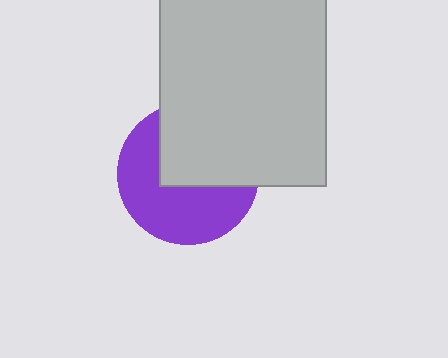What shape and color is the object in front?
The object in front is a light gray rectangle.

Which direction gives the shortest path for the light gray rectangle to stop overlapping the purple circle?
Moving up gives the shortest separation.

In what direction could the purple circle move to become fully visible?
The purple circle could move down. That would shift it out from behind the light gray rectangle entirely.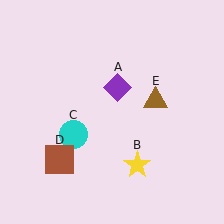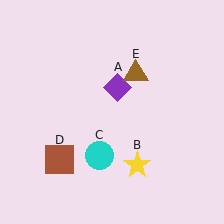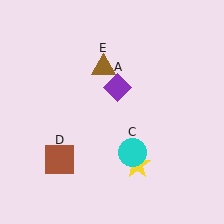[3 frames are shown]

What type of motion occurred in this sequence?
The cyan circle (object C), brown triangle (object E) rotated counterclockwise around the center of the scene.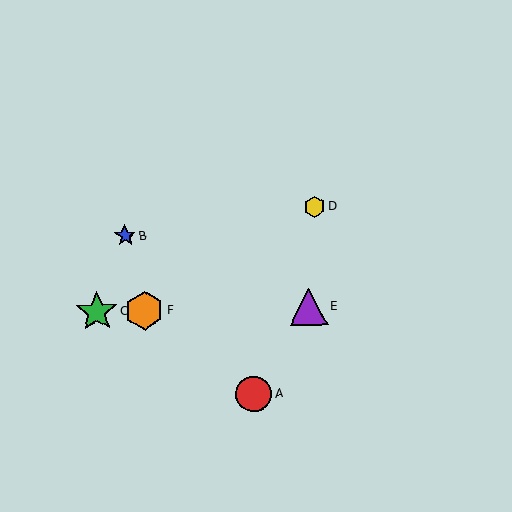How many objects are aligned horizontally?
3 objects (C, E, F) are aligned horizontally.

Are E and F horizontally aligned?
Yes, both are at y≈307.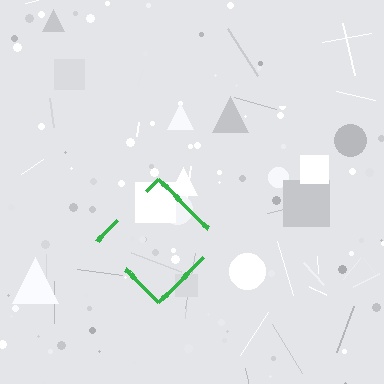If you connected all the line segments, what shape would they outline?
They would outline a diamond.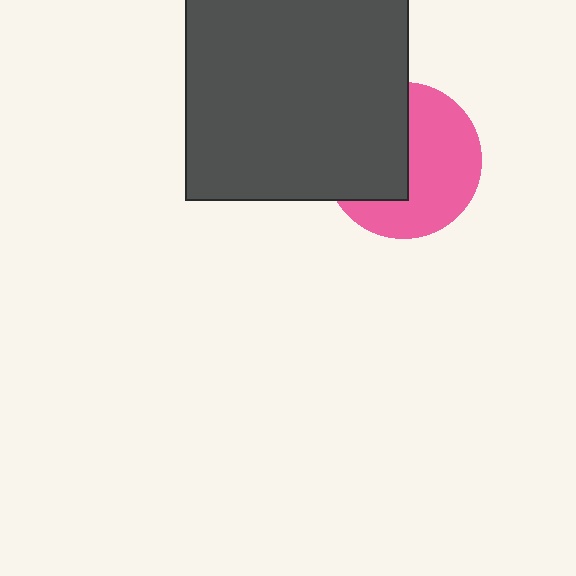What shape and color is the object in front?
The object in front is a dark gray rectangle.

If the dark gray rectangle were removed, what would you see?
You would see the complete pink circle.